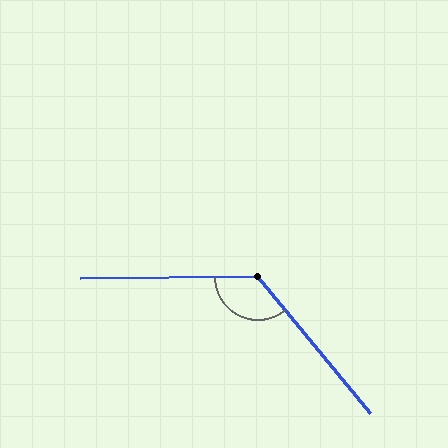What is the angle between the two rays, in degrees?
Approximately 129 degrees.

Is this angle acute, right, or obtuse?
It is obtuse.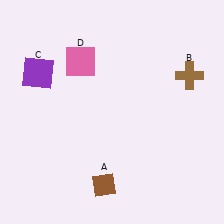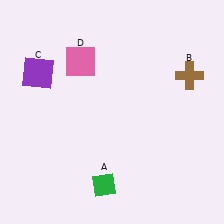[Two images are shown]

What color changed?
The diamond (A) changed from brown in Image 1 to green in Image 2.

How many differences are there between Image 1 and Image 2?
There is 1 difference between the two images.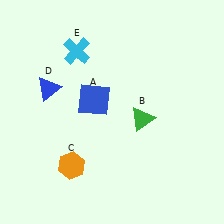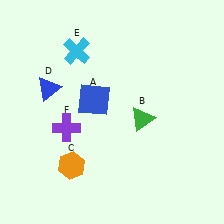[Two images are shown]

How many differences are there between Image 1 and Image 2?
There is 1 difference between the two images.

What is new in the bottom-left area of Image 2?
A purple cross (F) was added in the bottom-left area of Image 2.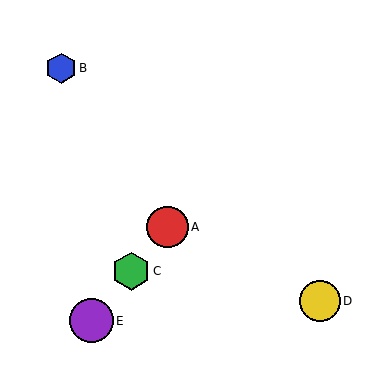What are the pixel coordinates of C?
Object C is at (131, 271).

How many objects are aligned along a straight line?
3 objects (A, C, E) are aligned along a straight line.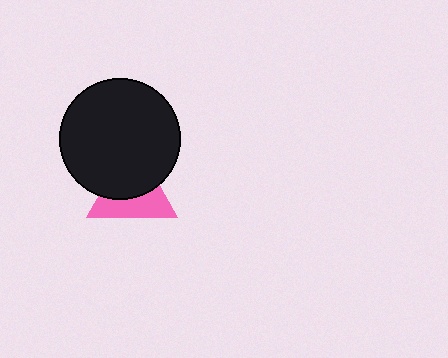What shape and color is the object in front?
The object in front is a black circle.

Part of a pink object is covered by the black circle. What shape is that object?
It is a triangle.